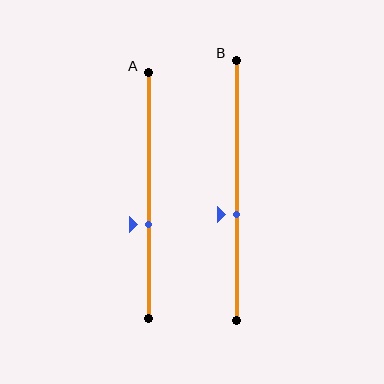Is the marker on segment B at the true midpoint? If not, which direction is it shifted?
No, the marker on segment B is shifted downward by about 9% of the segment length.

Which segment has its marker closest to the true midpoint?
Segment B has its marker closest to the true midpoint.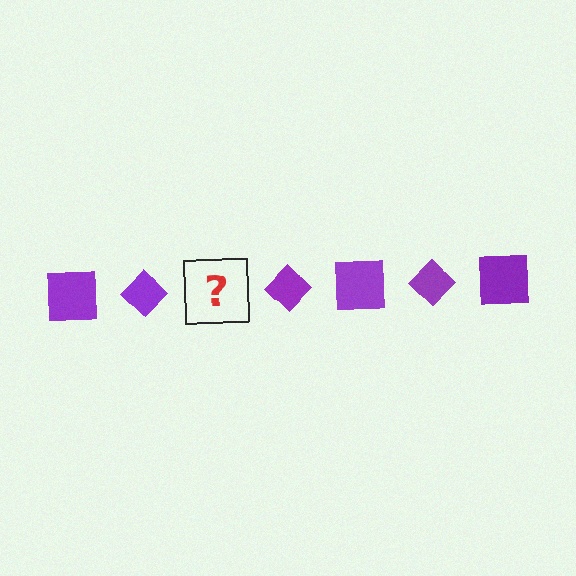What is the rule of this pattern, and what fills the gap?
The rule is that the pattern cycles through square, diamond shapes in purple. The gap should be filled with a purple square.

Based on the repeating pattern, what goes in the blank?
The blank should be a purple square.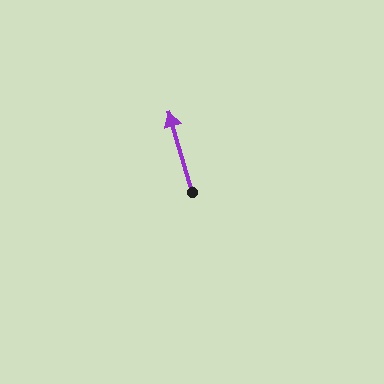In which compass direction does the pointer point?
North.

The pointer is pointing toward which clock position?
Roughly 11 o'clock.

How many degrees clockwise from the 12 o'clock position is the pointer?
Approximately 344 degrees.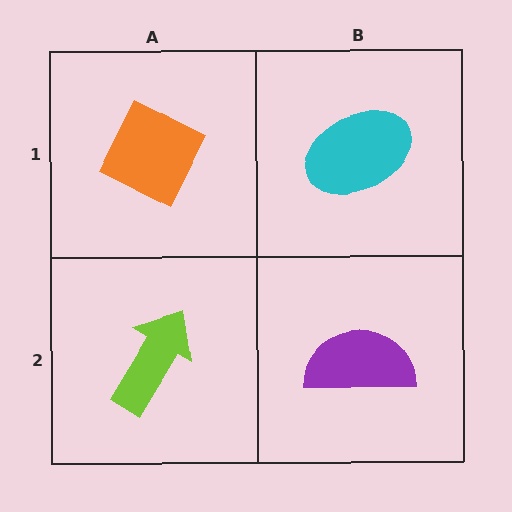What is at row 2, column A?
A lime arrow.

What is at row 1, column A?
An orange diamond.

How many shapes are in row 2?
2 shapes.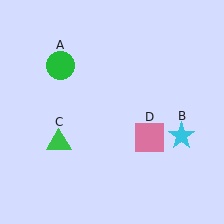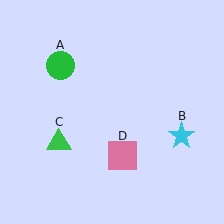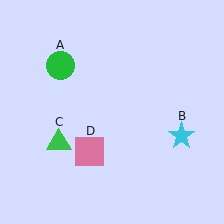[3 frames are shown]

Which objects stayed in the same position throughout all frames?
Green circle (object A) and cyan star (object B) and green triangle (object C) remained stationary.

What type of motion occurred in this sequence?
The pink square (object D) rotated clockwise around the center of the scene.